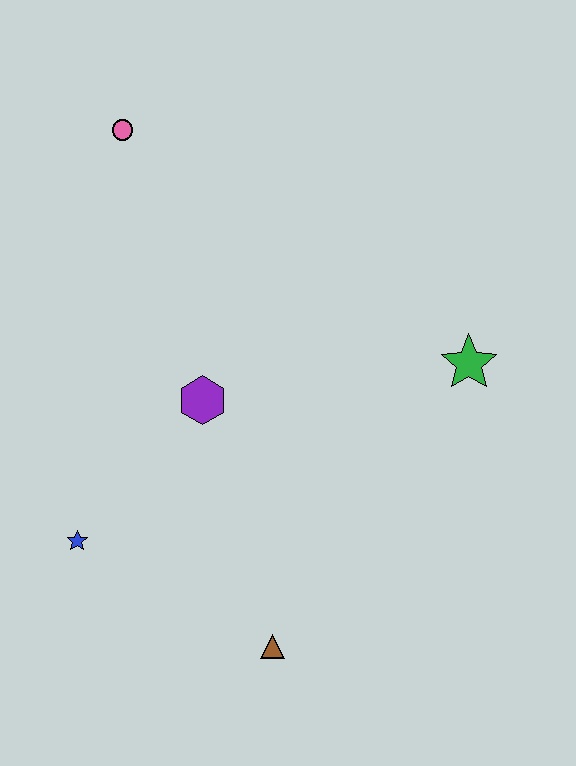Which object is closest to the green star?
The purple hexagon is closest to the green star.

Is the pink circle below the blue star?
No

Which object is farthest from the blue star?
The green star is farthest from the blue star.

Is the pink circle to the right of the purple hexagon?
No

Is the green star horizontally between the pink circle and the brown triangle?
No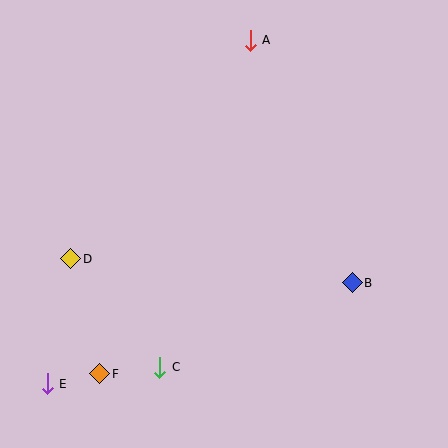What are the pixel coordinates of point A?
Point A is at (250, 40).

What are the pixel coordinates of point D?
Point D is at (71, 259).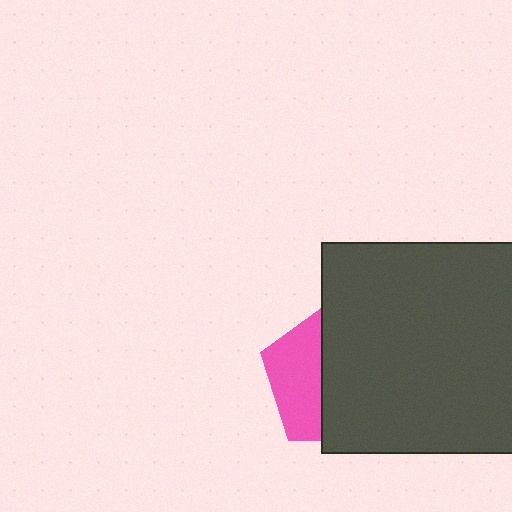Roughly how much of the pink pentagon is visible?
A small part of it is visible (roughly 38%).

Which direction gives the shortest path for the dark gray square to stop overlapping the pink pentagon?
Moving right gives the shortest separation.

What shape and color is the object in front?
The object in front is a dark gray square.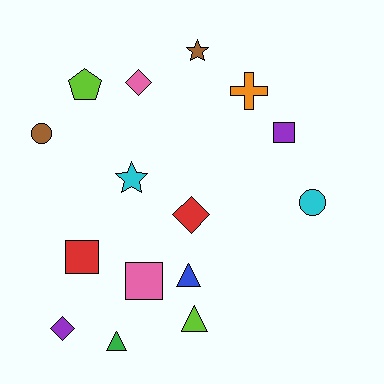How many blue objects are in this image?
There is 1 blue object.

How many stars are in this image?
There are 2 stars.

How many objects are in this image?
There are 15 objects.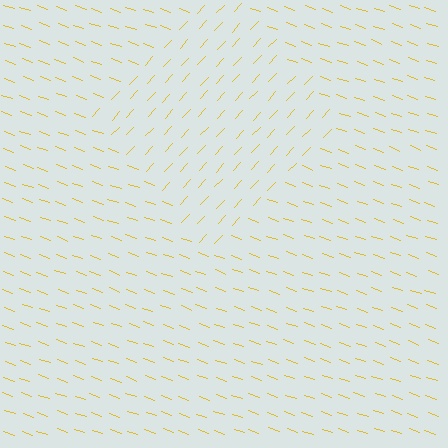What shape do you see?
I see a diamond.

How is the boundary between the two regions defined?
The boundary is defined purely by a change in line orientation (approximately 66 degrees difference). All lines are the same color and thickness.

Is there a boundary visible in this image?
Yes, there is a texture boundary formed by a change in line orientation.